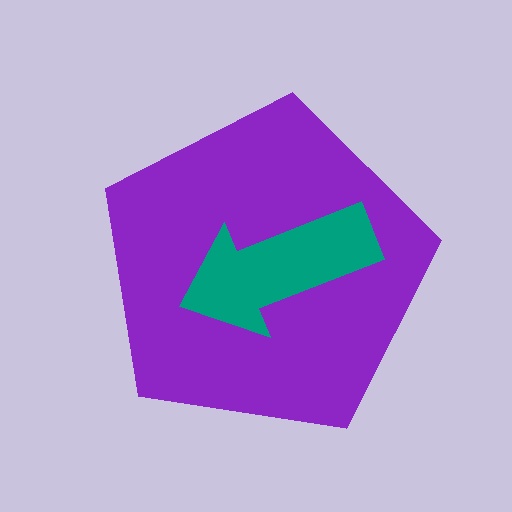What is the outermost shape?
The purple pentagon.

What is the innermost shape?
The teal arrow.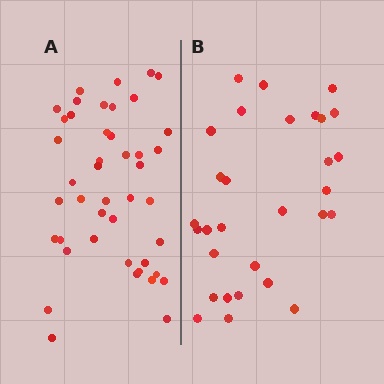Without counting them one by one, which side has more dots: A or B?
Region A (the left region) has more dots.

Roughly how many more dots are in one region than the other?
Region A has approximately 15 more dots than region B.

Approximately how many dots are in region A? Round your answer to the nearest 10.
About 40 dots. (The exact count is 44, which rounds to 40.)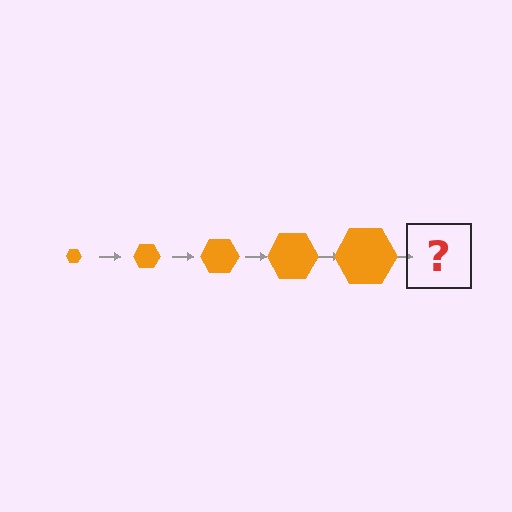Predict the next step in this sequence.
The next step is an orange hexagon, larger than the previous one.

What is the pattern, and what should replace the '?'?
The pattern is that the hexagon gets progressively larger each step. The '?' should be an orange hexagon, larger than the previous one.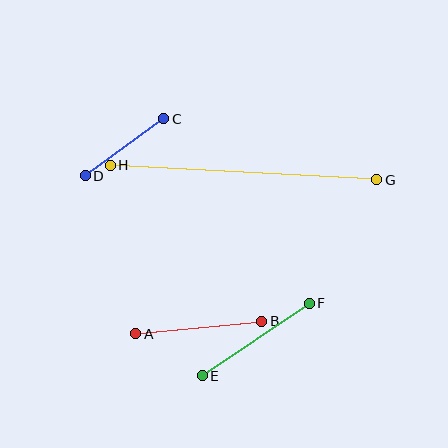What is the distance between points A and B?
The distance is approximately 127 pixels.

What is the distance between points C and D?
The distance is approximately 97 pixels.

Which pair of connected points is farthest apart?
Points G and H are farthest apart.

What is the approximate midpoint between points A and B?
The midpoint is at approximately (199, 328) pixels.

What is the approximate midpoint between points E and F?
The midpoint is at approximately (256, 340) pixels.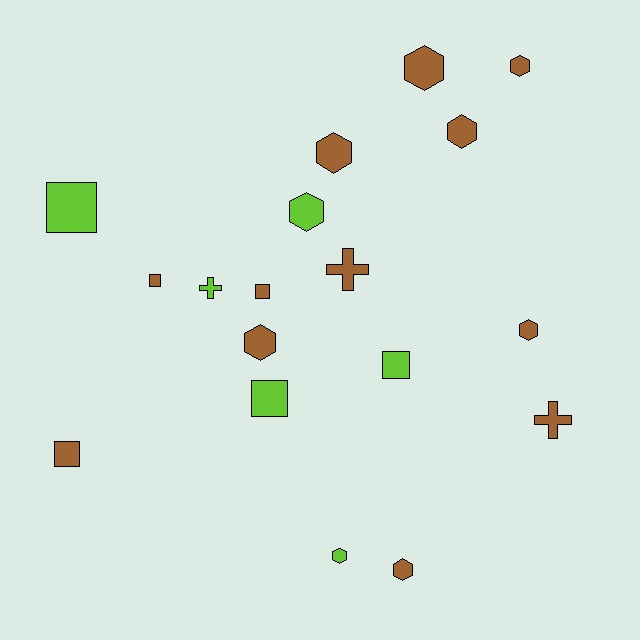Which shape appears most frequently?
Hexagon, with 9 objects.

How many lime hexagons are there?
There are 2 lime hexagons.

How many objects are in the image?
There are 18 objects.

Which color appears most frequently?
Brown, with 12 objects.